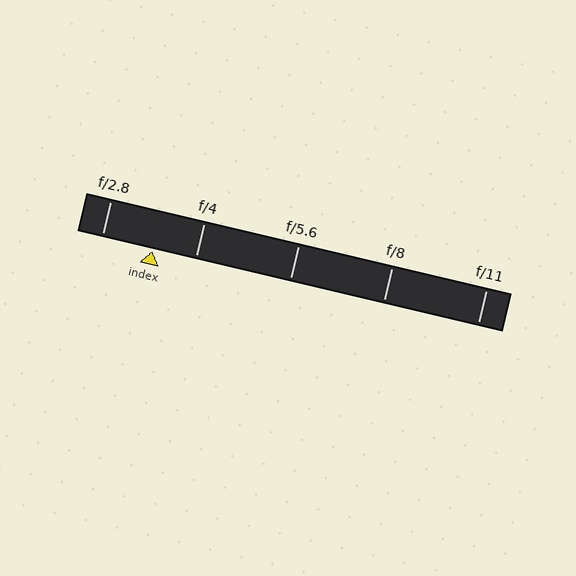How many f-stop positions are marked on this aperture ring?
There are 5 f-stop positions marked.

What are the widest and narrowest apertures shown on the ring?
The widest aperture shown is f/2.8 and the narrowest is f/11.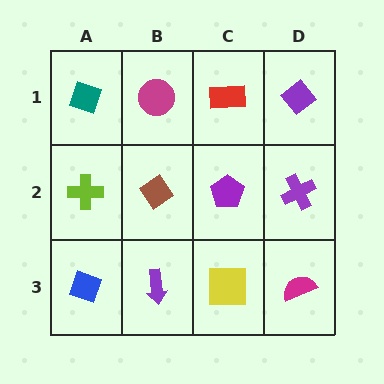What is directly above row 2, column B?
A magenta circle.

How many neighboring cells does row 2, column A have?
3.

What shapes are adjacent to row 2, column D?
A purple diamond (row 1, column D), a magenta semicircle (row 3, column D), a purple pentagon (row 2, column C).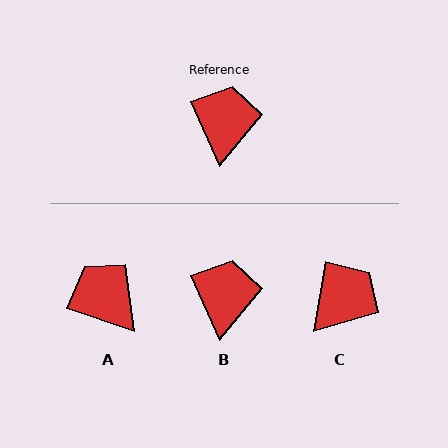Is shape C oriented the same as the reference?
No, it is off by about 34 degrees.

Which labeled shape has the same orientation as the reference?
B.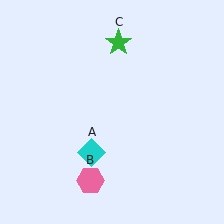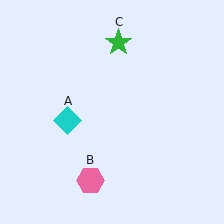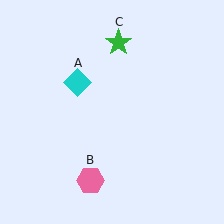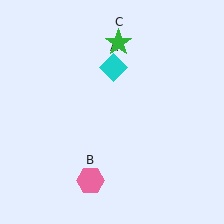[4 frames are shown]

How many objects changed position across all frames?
1 object changed position: cyan diamond (object A).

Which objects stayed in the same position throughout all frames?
Pink hexagon (object B) and green star (object C) remained stationary.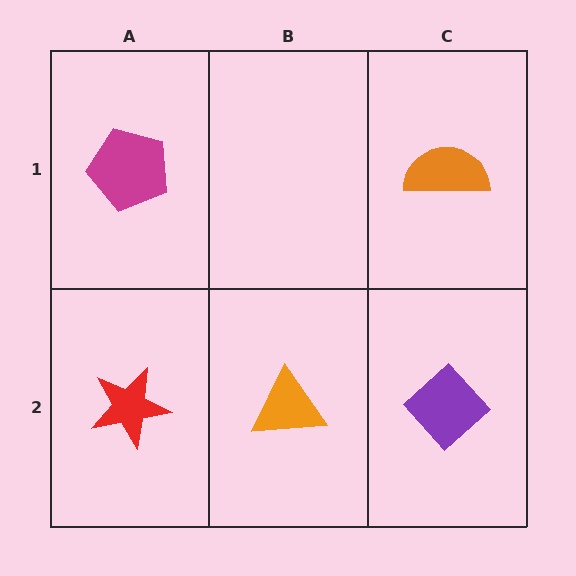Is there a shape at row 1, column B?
No, that cell is empty.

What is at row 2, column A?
A red star.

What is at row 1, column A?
A magenta pentagon.